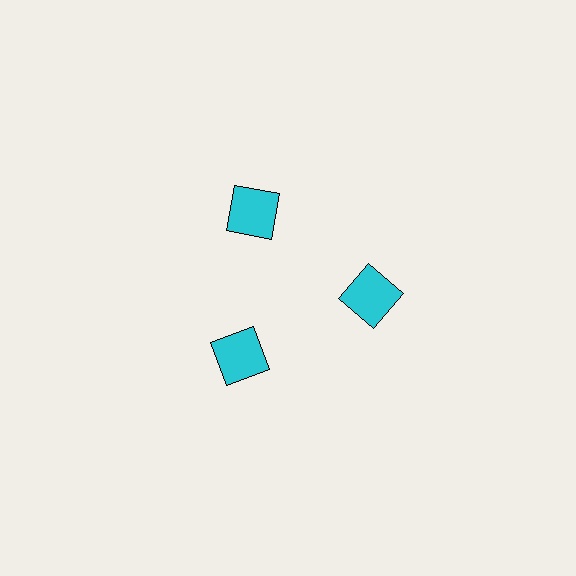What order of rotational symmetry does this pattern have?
This pattern has 3-fold rotational symmetry.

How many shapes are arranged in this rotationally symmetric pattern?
There are 3 shapes, arranged in 3 groups of 1.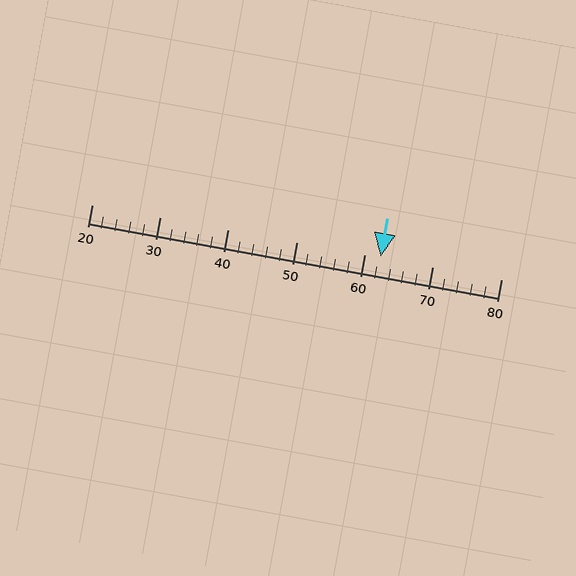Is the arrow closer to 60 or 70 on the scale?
The arrow is closer to 60.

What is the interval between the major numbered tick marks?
The major tick marks are spaced 10 units apart.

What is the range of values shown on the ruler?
The ruler shows values from 20 to 80.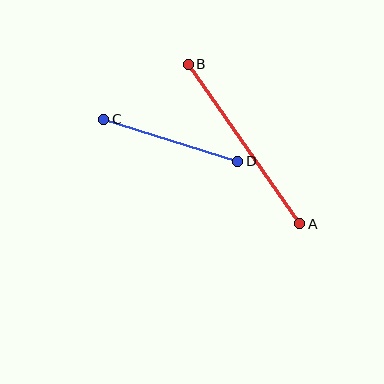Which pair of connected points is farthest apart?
Points A and B are farthest apart.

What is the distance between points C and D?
The distance is approximately 141 pixels.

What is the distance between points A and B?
The distance is approximately 195 pixels.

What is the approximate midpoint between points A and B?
The midpoint is at approximately (244, 144) pixels.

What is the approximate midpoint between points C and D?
The midpoint is at approximately (171, 140) pixels.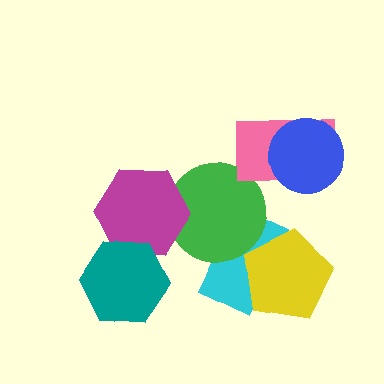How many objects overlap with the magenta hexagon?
2 objects overlap with the magenta hexagon.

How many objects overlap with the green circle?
2 objects overlap with the green circle.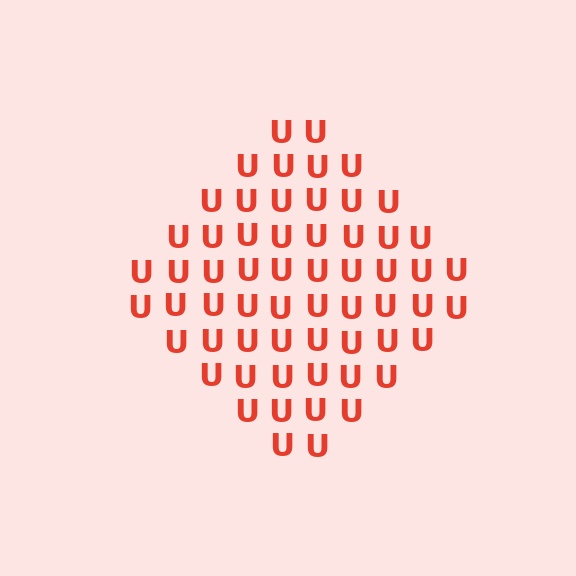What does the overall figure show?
The overall figure shows a diamond.